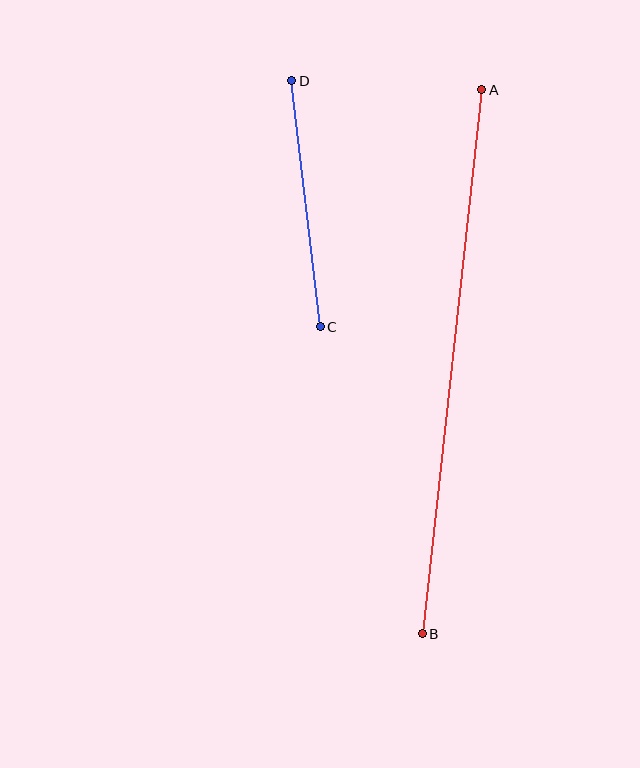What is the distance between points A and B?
The distance is approximately 547 pixels.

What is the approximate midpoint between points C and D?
The midpoint is at approximately (306, 204) pixels.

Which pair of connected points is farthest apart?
Points A and B are farthest apart.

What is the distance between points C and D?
The distance is approximately 248 pixels.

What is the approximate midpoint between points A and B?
The midpoint is at approximately (452, 362) pixels.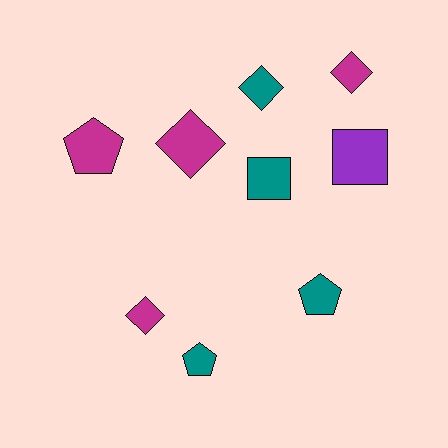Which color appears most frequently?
Magenta, with 4 objects.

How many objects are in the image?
There are 9 objects.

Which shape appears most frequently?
Diamond, with 4 objects.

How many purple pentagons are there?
There are no purple pentagons.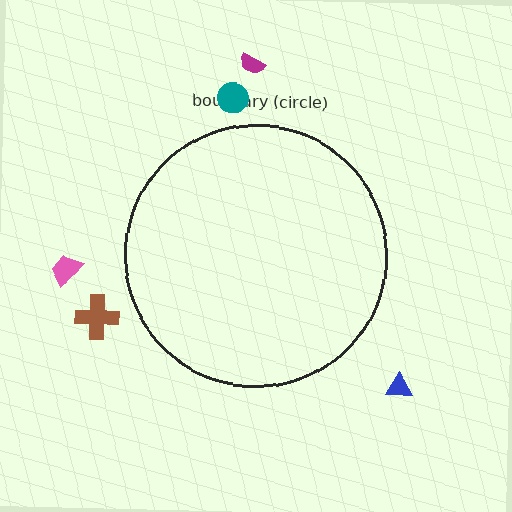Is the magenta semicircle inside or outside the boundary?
Outside.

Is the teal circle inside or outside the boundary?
Outside.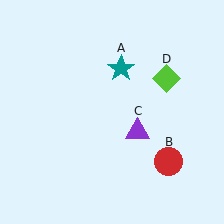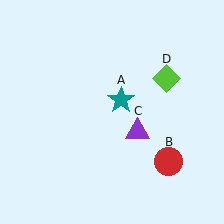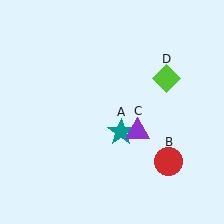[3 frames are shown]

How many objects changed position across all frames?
1 object changed position: teal star (object A).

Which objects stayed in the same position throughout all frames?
Red circle (object B) and purple triangle (object C) and lime diamond (object D) remained stationary.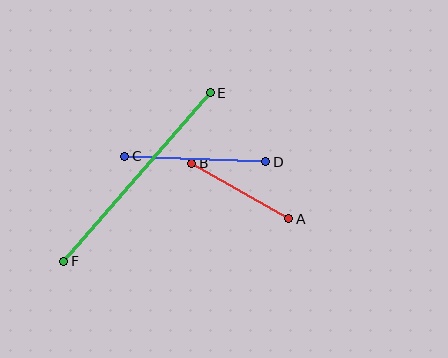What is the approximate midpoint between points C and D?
The midpoint is at approximately (195, 159) pixels.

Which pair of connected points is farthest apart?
Points E and F are farthest apart.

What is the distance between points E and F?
The distance is approximately 223 pixels.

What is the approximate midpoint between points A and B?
The midpoint is at approximately (240, 191) pixels.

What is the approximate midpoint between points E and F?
The midpoint is at approximately (137, 177) pixels.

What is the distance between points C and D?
The distance is approximately 141 pixels.